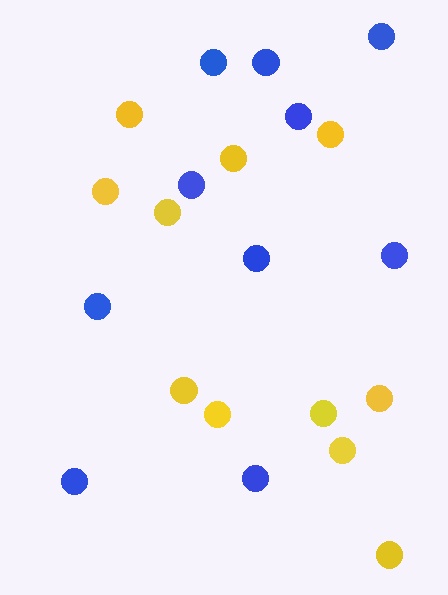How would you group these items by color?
There are 2 groups: one group of yellow circles (11) and one group of blue circles (10).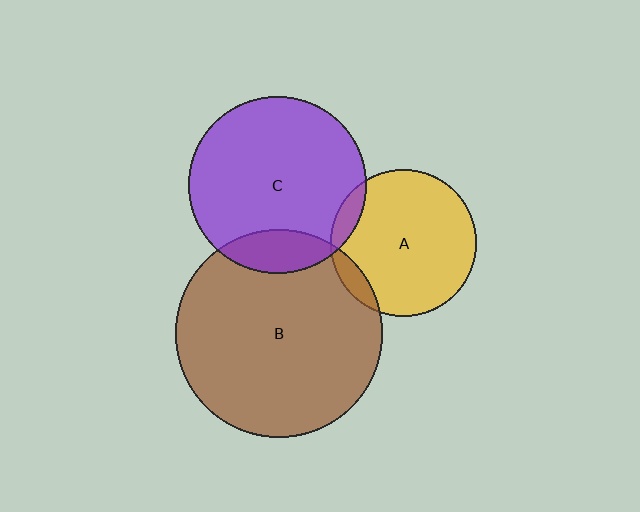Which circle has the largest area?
Circle B (brown).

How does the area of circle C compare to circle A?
Approximately 1.5 times.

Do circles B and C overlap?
Yes.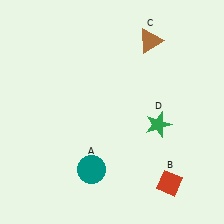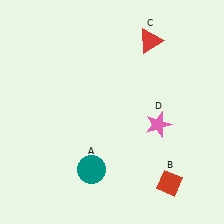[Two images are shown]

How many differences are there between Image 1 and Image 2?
There are 2 differences between the two images.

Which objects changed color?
C changed from brown to red. D changed from green to pink.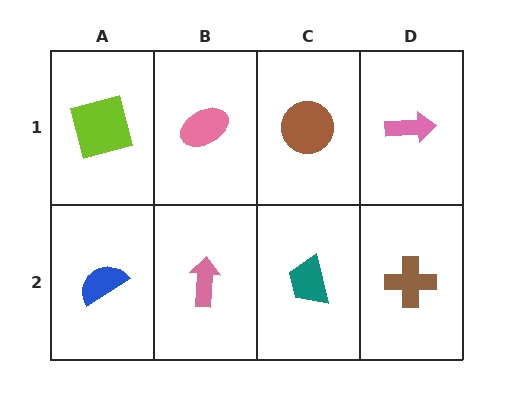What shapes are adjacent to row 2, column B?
A pink ellipse (row 1, column B), a blue semicircle (row 2, column A), a teal trapezoid (row 2, column C).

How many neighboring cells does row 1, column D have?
2.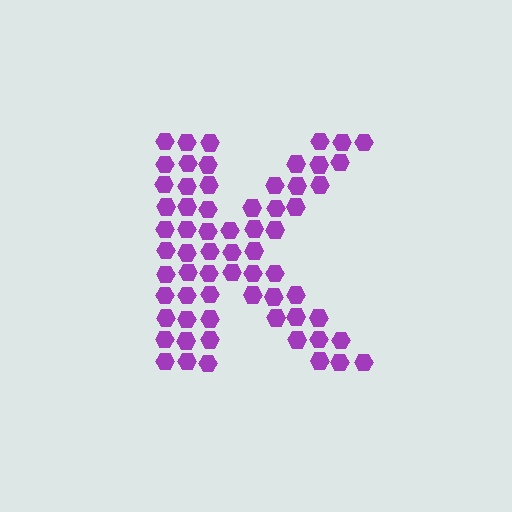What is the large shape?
The large shape is the letter K.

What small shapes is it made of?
It is made of small hexagons.